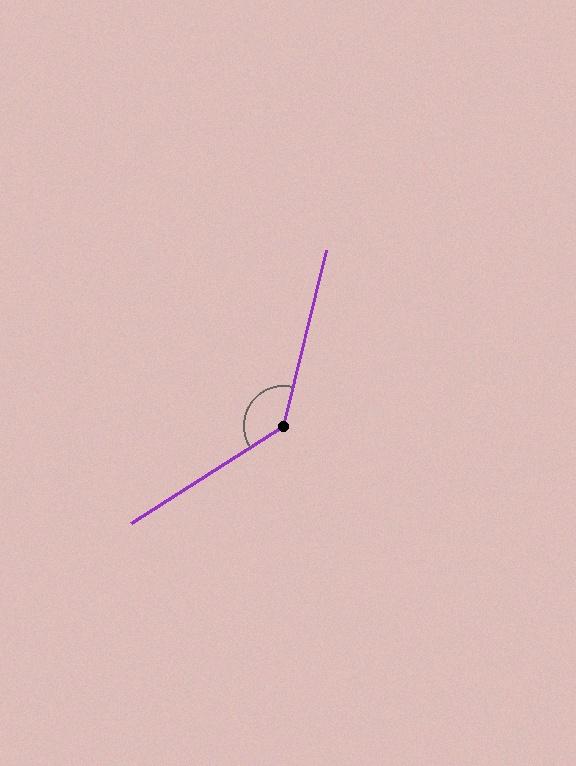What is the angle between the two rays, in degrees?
Approximately 137 degrees.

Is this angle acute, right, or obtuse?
It is obtuse.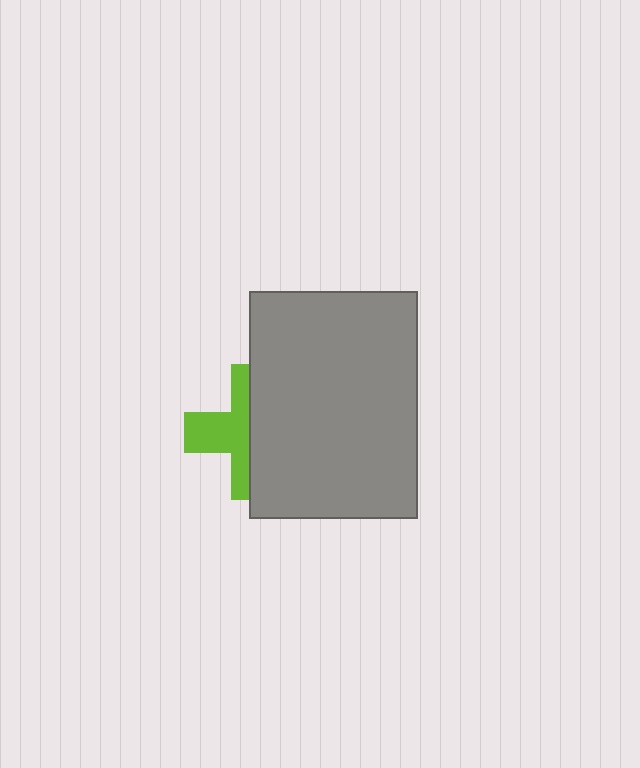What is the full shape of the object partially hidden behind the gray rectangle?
The partially hidden object is a lime cross.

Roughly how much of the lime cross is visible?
About half of it is visible (roughly 47%).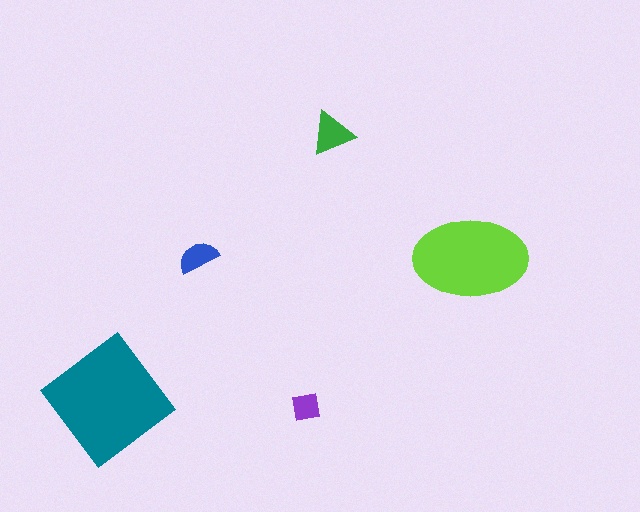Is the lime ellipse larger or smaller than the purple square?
Larger.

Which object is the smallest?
The purple square.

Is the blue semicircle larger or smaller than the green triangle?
Smaller.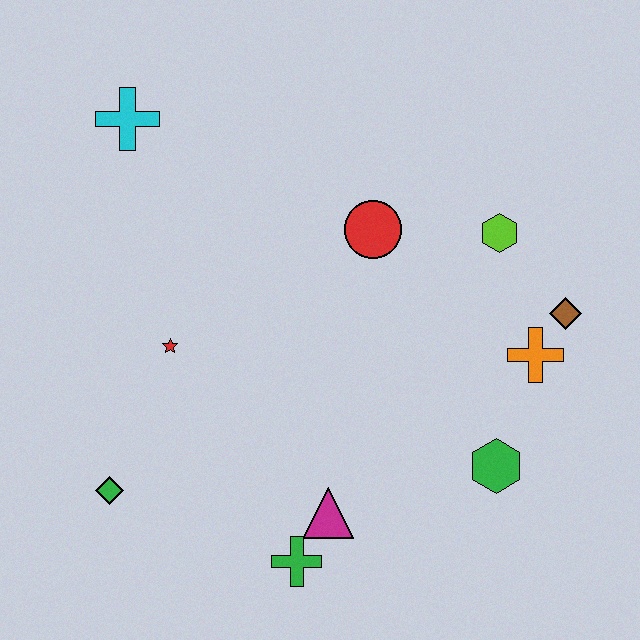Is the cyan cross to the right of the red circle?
No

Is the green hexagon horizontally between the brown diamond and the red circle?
Yes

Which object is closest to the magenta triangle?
The green cross is closest to the magenta triangle.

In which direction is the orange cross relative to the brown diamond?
The orange cross is below the brown diamond.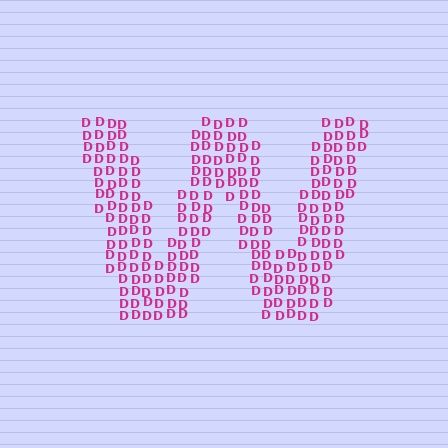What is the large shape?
The large shape is the letter W.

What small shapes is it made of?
It is made of small letter D's.